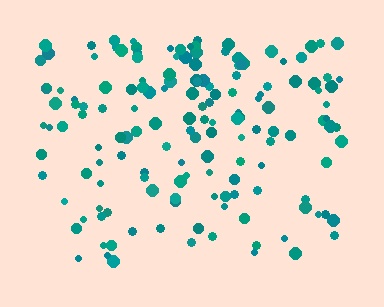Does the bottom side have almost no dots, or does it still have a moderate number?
Still a moderate number, just noticeably fewer than the top.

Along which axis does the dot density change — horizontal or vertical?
Vertical.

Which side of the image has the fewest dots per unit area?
The bottom.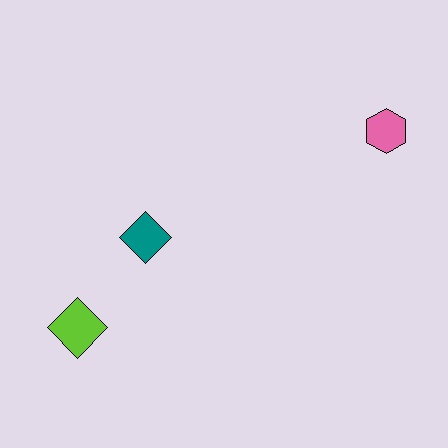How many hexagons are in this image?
There is 1 hexagon.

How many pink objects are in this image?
There is 1 pink object.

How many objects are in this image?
There are 3 objects.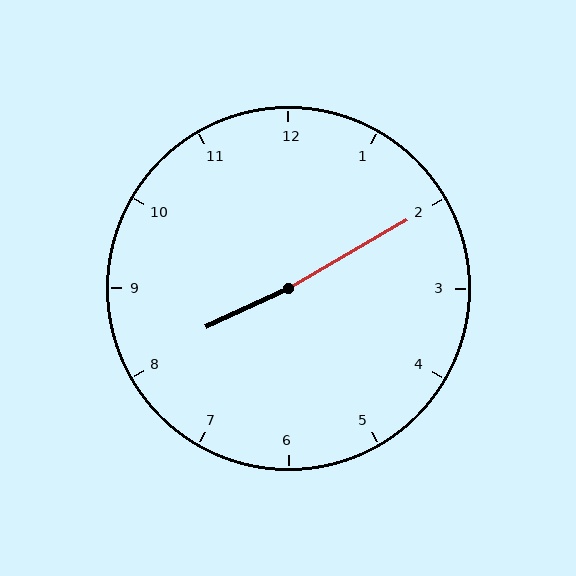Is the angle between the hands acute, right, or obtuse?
It is obtuse.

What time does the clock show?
8:10.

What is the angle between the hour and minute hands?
Approximately 175 degrees.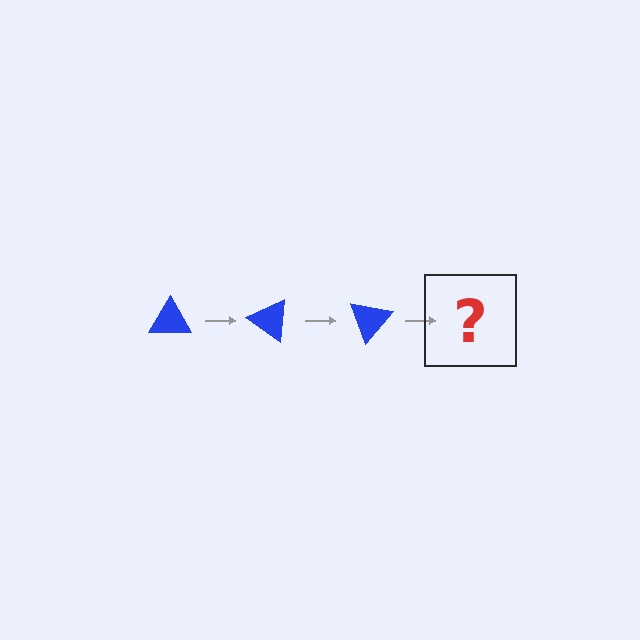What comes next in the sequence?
The next element should be a blue triangle rotated 105 degrees.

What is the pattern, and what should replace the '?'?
The pattern is that the triangle rotates 35 degrees each step. The '?' should be a blue triangle rotated 105 degrees.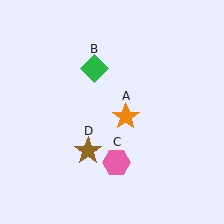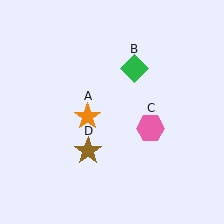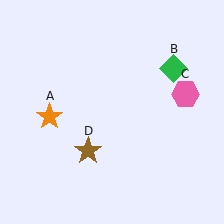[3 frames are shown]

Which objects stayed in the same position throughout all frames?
Brown star (object D) remained stationary.